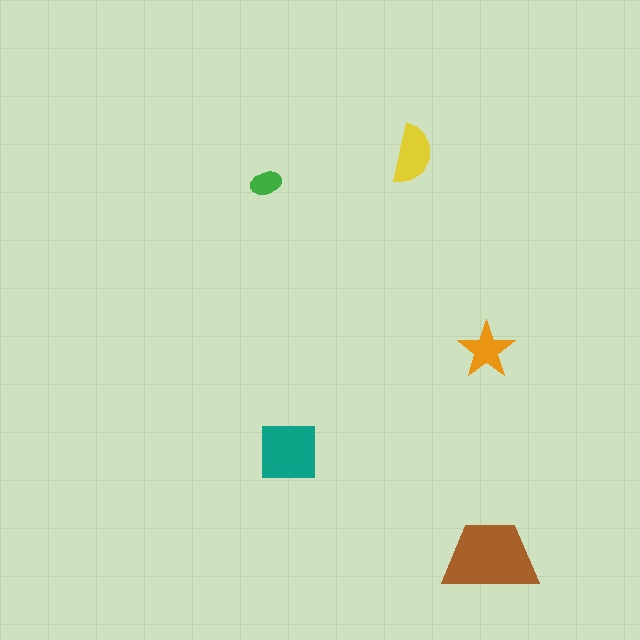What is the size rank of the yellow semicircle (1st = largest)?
3rd.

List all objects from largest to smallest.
The brown trapezoid, the teal square, the yellow semicircle, the orange star, the green ellipse.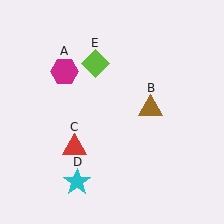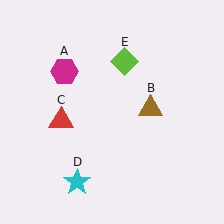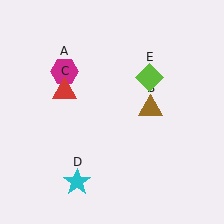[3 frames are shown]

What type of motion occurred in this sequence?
The red triangle (object C), lime diamond (object E) rotated clockwise around the center of the scene.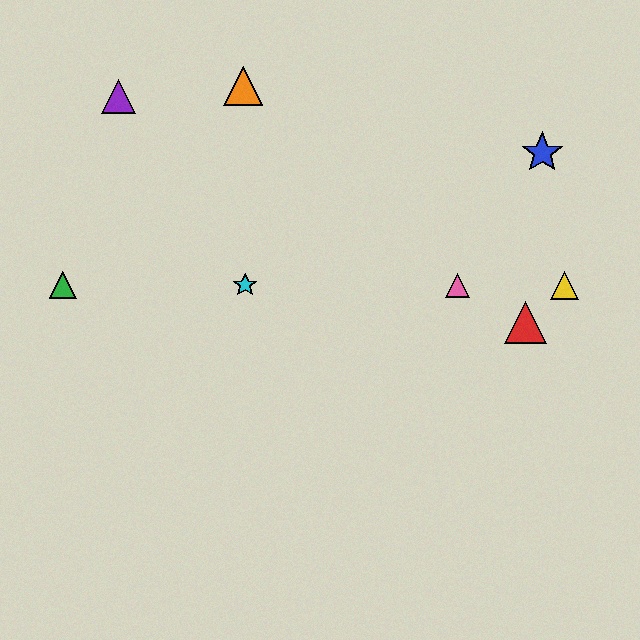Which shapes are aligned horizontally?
The green triangle, the yellow triangle, the cyan star, the pink triangle are aligned horizontally.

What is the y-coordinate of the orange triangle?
The orange triangle is at y≈86.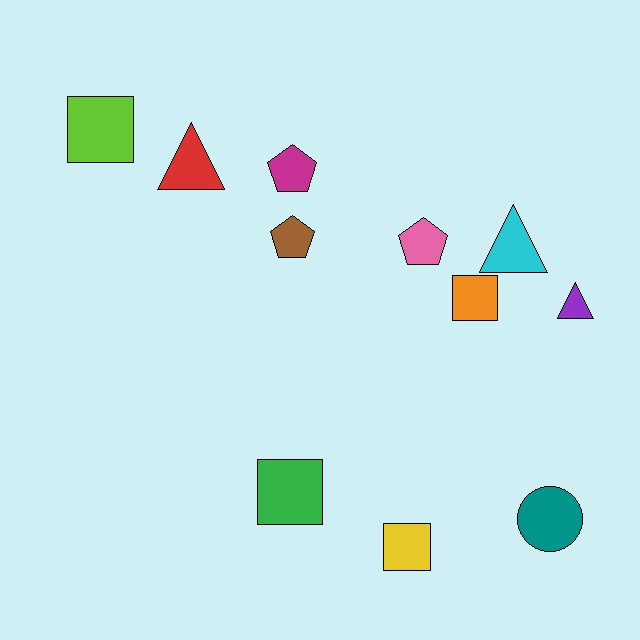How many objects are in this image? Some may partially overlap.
There are 11 objects.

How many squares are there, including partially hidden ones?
There are 4 squares.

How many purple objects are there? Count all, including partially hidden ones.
There is 1 purple object.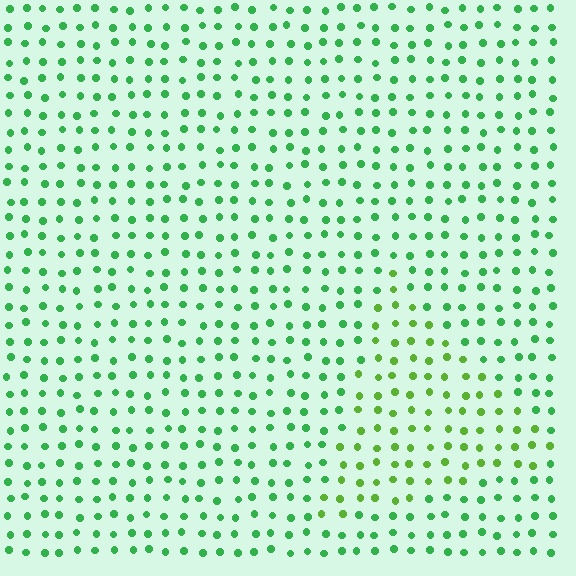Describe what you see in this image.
The image is filled with small green elements in a uniform arrangement. A triangle-shaped region is visible where the elements are tinted to a slightly different hue, forming a subtle color boundary.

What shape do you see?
I see a triangle.